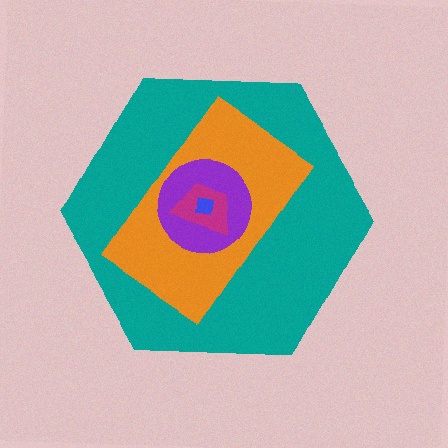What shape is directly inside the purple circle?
The magenta trapezoid.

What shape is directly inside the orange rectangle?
The purple circle.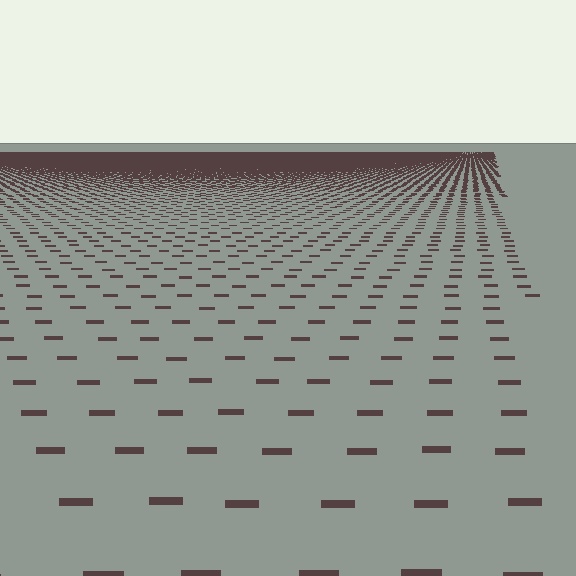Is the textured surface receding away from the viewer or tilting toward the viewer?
The surface is receding away from the viewer. Texture elements get smaller and denser toward the top.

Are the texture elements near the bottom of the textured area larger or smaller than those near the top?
Larger. Near the bottom, elements are closer to the viewer and appear at a bigger on-screen size.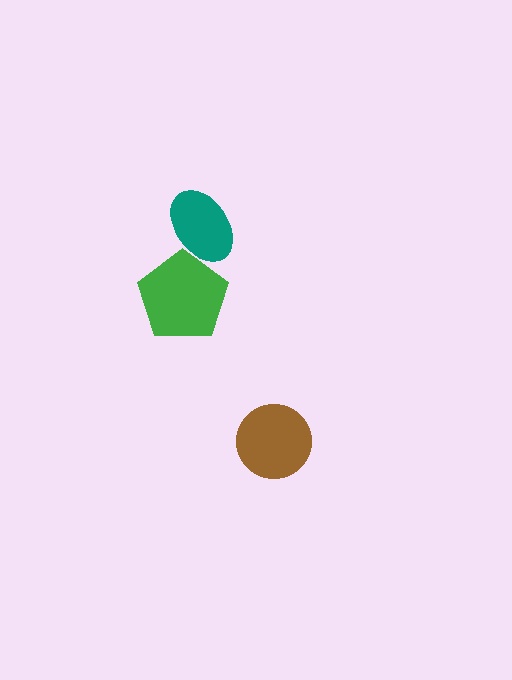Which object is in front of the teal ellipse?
The green pentagon is in front of the teal ellipse.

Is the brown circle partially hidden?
No, no other shape covers it.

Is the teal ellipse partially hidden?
Yes, it is partially covered by another shape.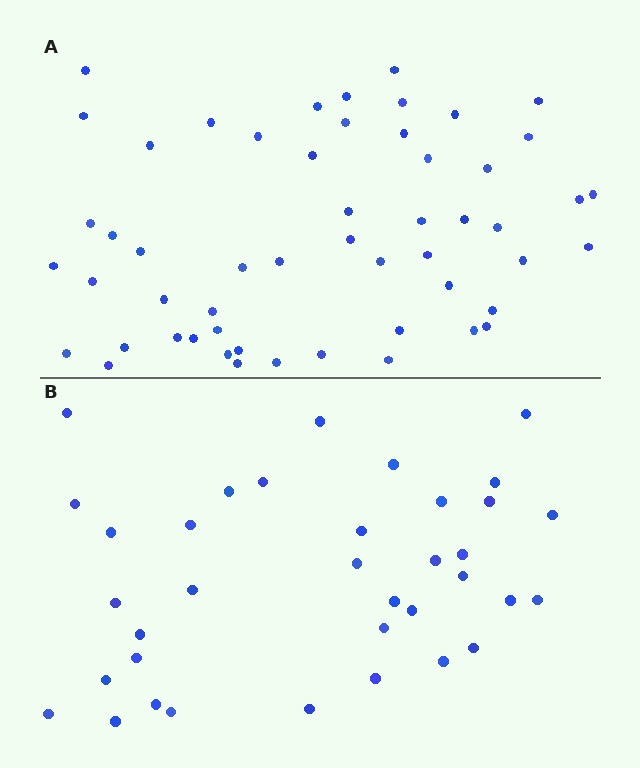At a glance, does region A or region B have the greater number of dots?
Region A (the top region) has more dots.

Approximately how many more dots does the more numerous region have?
Region A has approximately 20 more dots than region B.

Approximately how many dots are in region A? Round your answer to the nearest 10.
About 50 dots. (The exact count is 54, which rounds to 50.)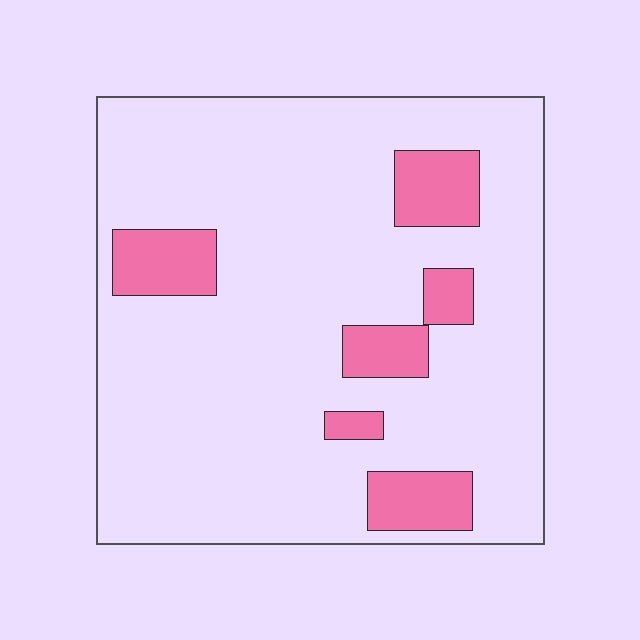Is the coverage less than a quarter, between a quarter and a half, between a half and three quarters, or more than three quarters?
Less than a quarter.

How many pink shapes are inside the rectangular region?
6.